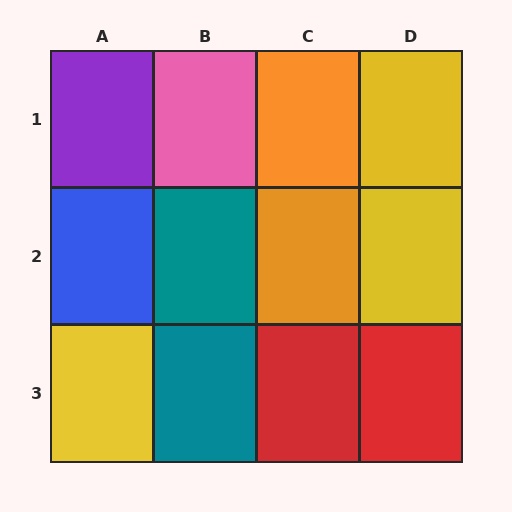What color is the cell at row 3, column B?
Teal.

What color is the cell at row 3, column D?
Red.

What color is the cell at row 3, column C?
Red.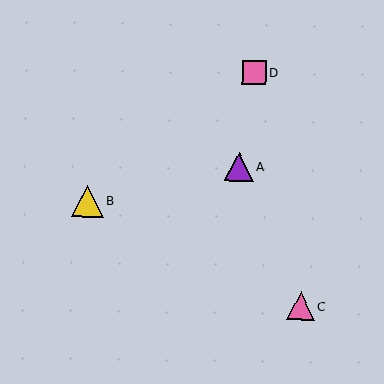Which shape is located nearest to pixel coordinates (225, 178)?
The purple triangle (labeled A) at (239, 166) is nearest to that location.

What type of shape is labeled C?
Shape C is a pink triangle.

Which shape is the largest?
The yellow triangle (labeled B) is the largest.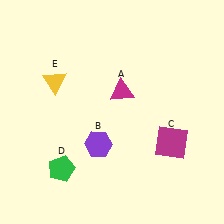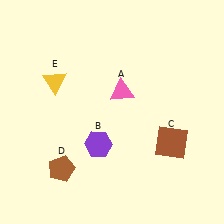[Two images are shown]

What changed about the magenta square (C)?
In Image 1, C is magenta. In Image 2, it changed to brown.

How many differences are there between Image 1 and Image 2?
There are 3 differences between the two images.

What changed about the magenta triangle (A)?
In Image 1, A is magenta. In Image 2, it changed to pink.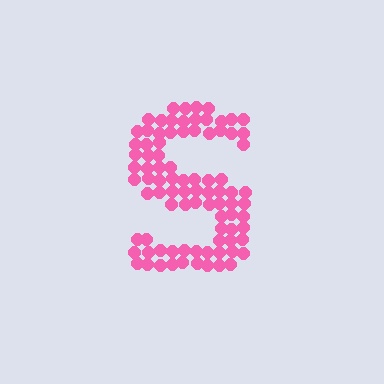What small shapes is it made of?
It is made of small circles.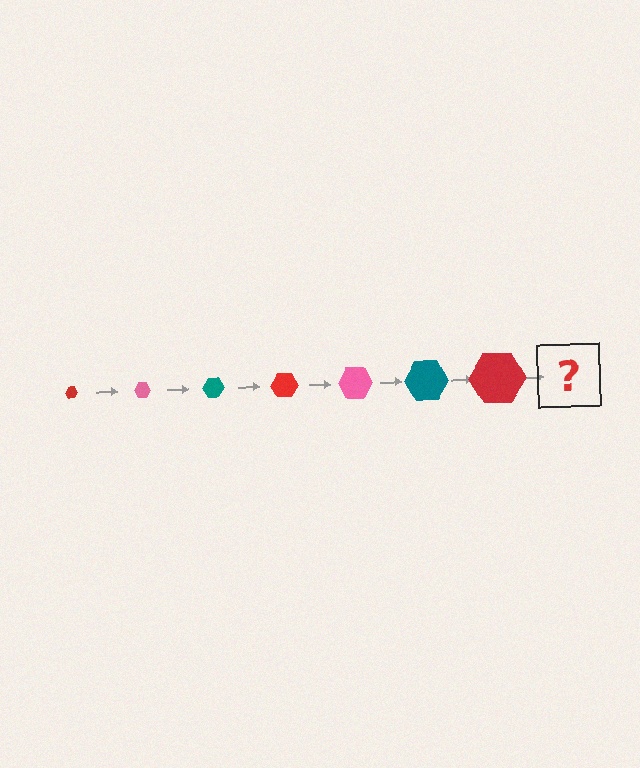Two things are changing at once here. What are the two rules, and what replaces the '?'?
The two rules are that the hexagon grows larger each step and the color cycles through red, pink, and teal. The '?' should be a pink hexagon, larger than the previous one.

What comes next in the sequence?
The next element should be a pink hexagon, larger than the previous one.